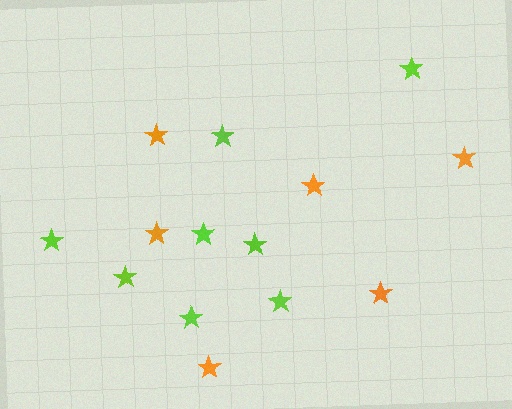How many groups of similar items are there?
There are 2 groups: one group of lime stars (8) and one group of orange stars (6).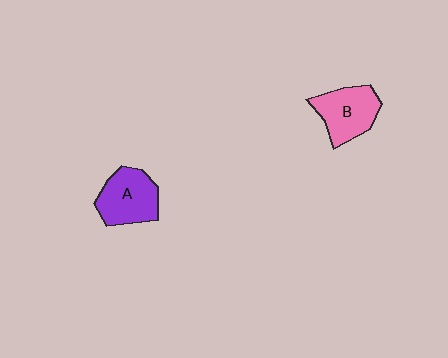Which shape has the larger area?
Shape A (purple).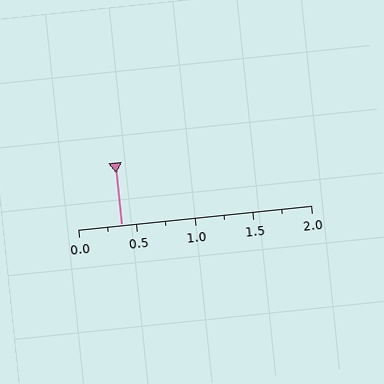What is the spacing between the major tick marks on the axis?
The major ticks are spaced 0.5 apart.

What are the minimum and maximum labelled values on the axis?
The axis runs from 0.0 to 2.0.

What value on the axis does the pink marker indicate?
The marker indicates approximately 0.38.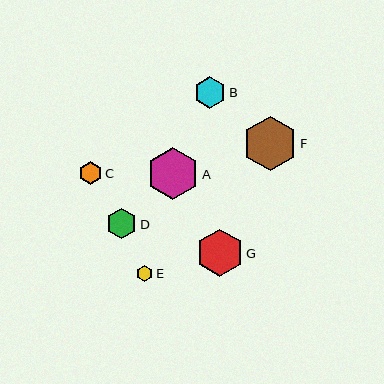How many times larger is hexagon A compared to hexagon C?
Hexagon A is approximately 2.2 times the size of hexagon C.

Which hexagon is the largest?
Hexagon F is the largest with a size of approximately 54 pixels.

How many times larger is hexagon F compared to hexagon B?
Hexagon F is approximately 1.7 times the size of hexagon B.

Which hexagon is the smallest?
Hexagon E is the smallest with a size of approximately 17 pixels.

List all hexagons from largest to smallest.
From largest to smallest: F, A, G, B, D, C, E.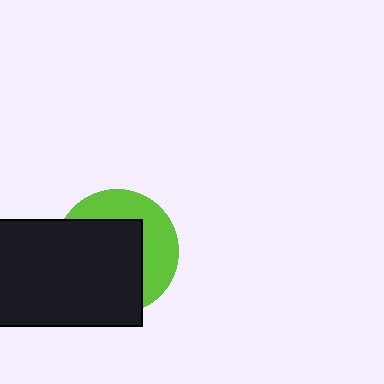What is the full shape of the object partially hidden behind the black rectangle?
The partially hidden object is a lime circle.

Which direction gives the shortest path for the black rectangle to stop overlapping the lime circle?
Moving toward the lower-left gives the shortest separation.